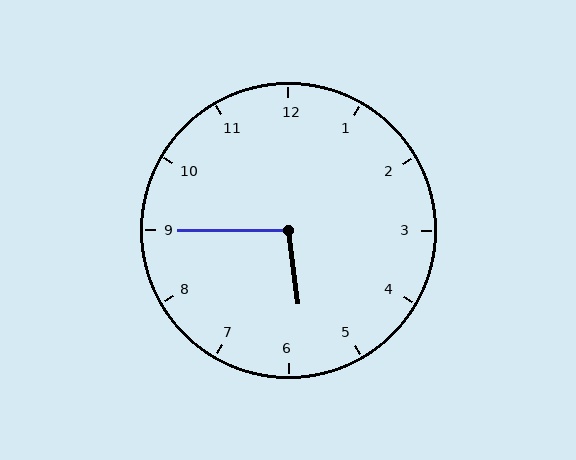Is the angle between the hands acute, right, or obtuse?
It is obtuse.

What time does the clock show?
5:45.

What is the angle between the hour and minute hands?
Approximately 98 degrees.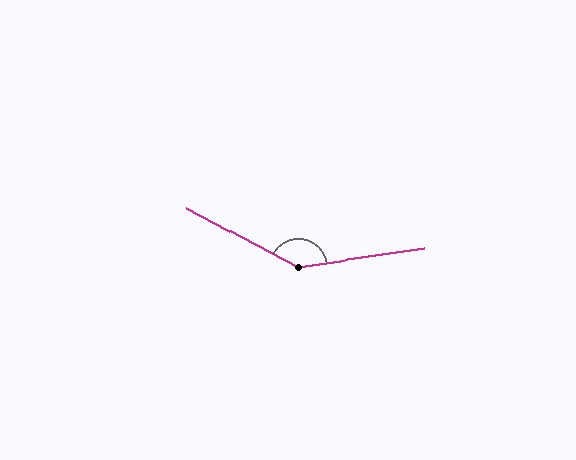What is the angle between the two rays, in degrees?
Approximately 143 degrees.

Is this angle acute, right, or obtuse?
It is obtuse.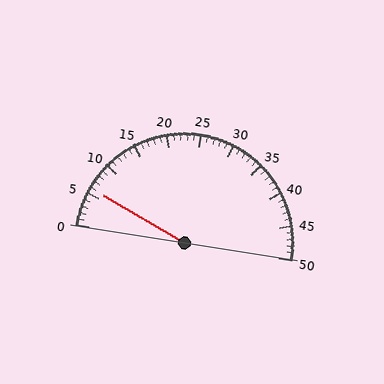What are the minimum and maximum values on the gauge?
The gauge ranges from 0 to 50.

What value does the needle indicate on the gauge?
The needle indicates approximately 6.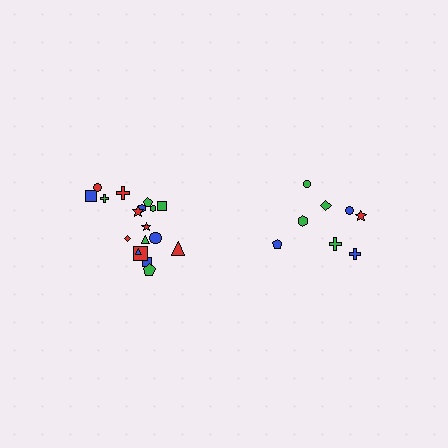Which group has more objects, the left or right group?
The left group.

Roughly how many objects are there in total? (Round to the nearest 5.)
Roughly 25 objects in total.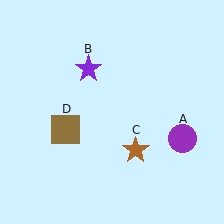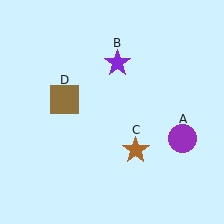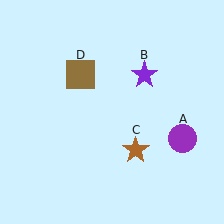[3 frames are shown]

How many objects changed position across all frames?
2 objects changed position: purple star (object B), brown square (object D).